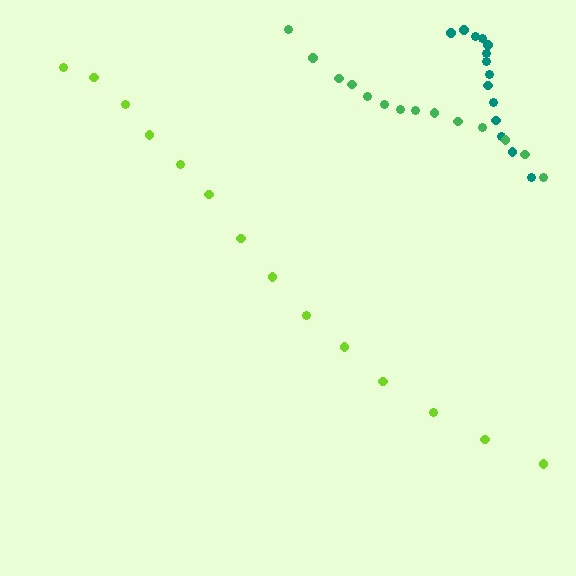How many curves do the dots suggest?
There are 3 distinct paths.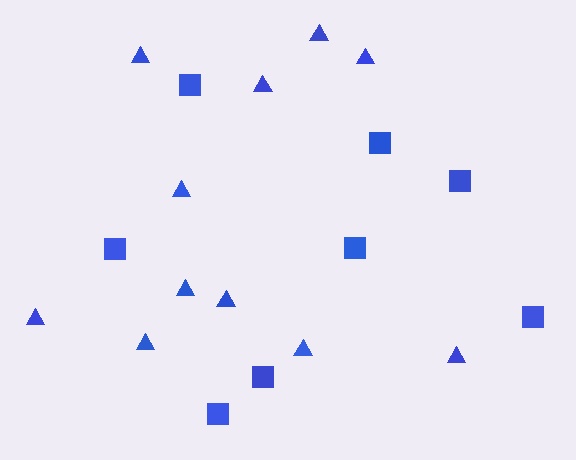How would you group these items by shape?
There are 2 groups: one group of triangles (11) and one group of squares (8).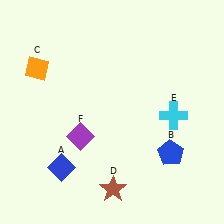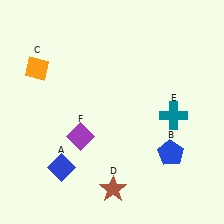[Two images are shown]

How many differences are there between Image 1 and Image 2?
There is 1 difference between the two images.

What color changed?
The cross (E) changed from cyan in Image 1 to teal in Image 2.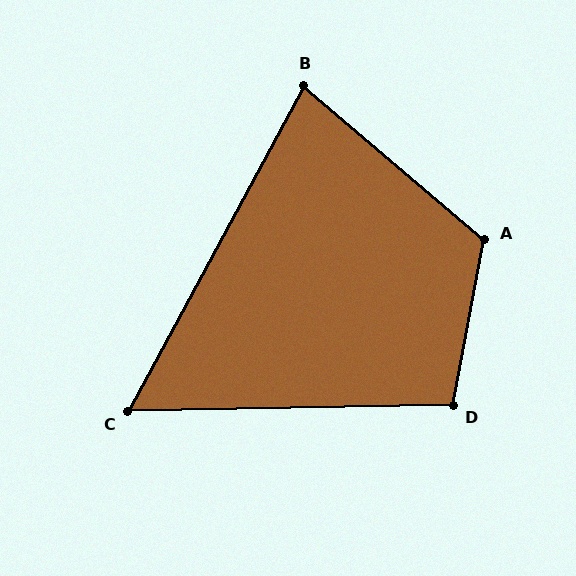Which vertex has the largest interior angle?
A, at approximately 119 degrees.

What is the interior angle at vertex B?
Approximately 78 degrees (acute).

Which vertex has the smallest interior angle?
C, at approximately 61 degrees.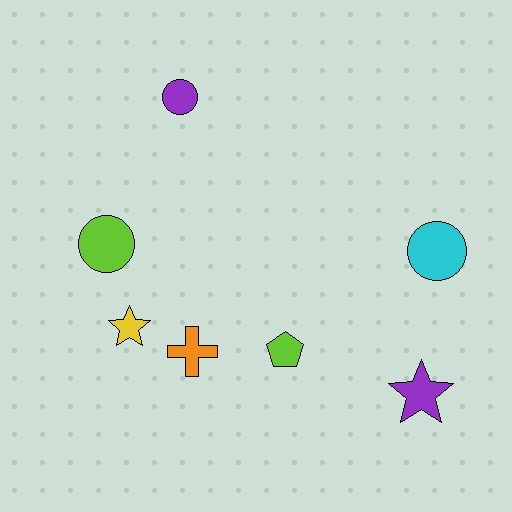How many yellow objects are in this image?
There is 1 yellow object.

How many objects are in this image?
There are 7 objects.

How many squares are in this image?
There are no squares.